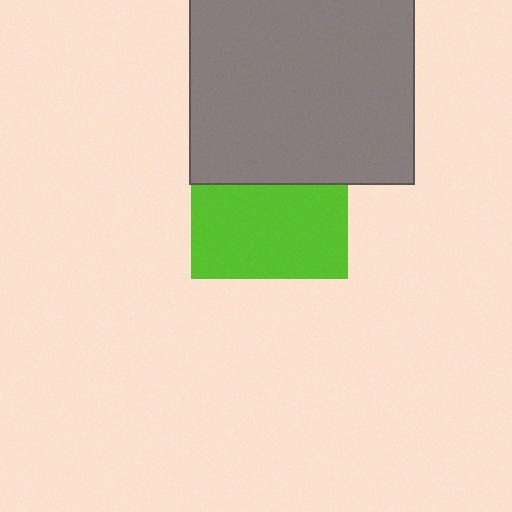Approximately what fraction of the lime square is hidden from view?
Roughly 41% of the lime square is hidden behind the gray square.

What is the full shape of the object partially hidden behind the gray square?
The partially hidden object is a lime square.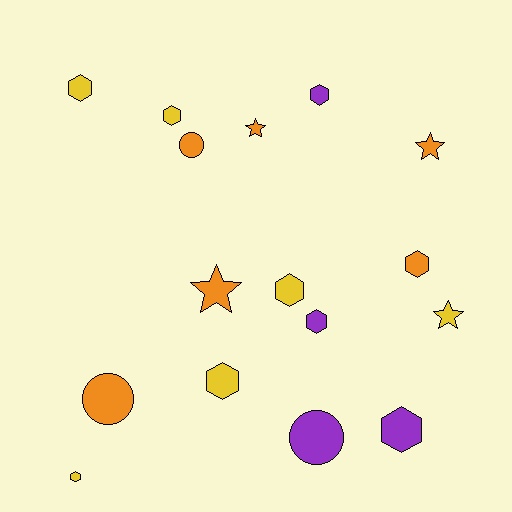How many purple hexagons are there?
There are 3 purple hexagons.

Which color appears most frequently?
Yellow, with 6 objects.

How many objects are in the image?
There are 16 objects.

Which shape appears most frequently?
Hexagon, with 9 objects.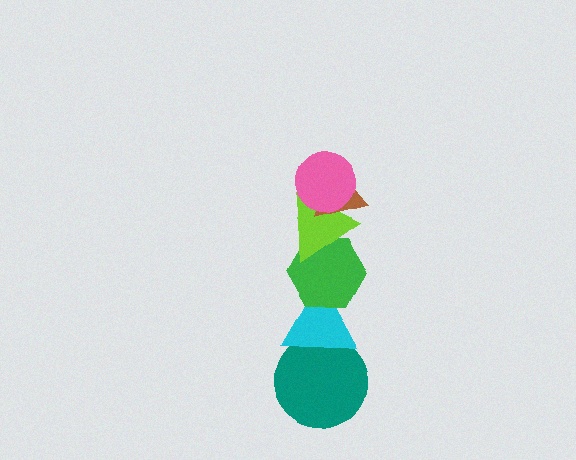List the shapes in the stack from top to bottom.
From top to bottom: the pink circle, the brown triangle, the lime triangle, the green hexagon, the cyan triangle, the teal circle.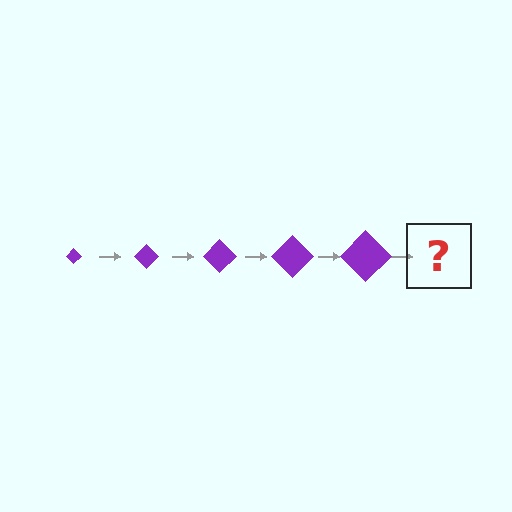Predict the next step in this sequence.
The next step is a purple diamond, larger than the previous one.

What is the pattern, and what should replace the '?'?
The pattern is that the diamond gets progressively larger each step. The '?' should be a purple diamond, larger than the previous one.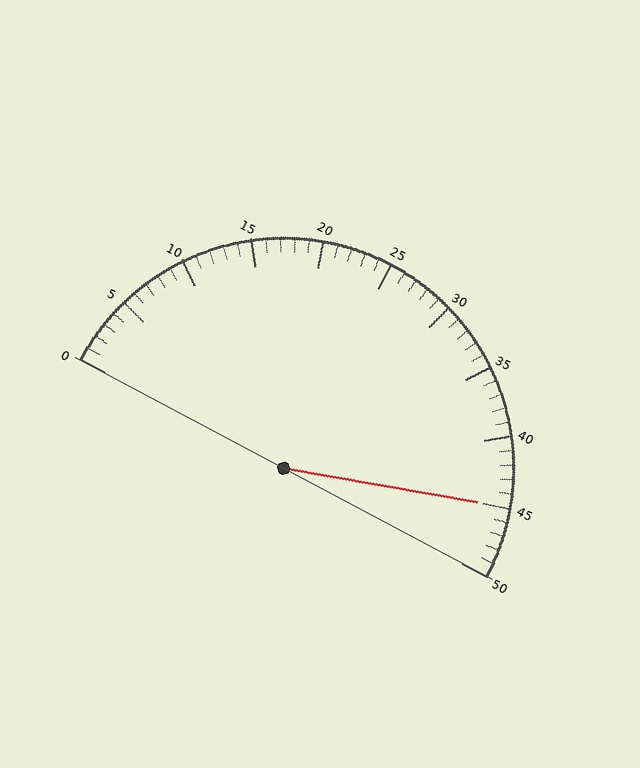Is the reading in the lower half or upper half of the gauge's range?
The reading is in the upper half of the range (0 to 50).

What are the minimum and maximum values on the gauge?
The gauge ranges from 0 to 50.